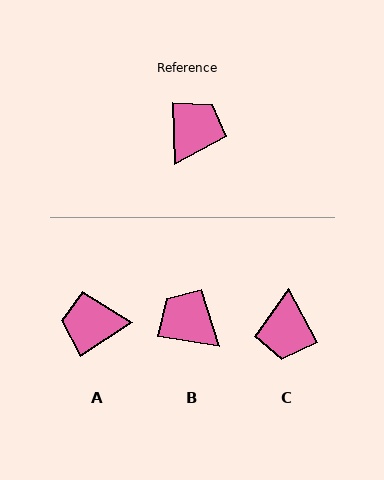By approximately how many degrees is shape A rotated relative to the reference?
Approximately 121 degrees counter-clockwise.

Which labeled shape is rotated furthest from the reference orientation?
C, about 153 degrees away.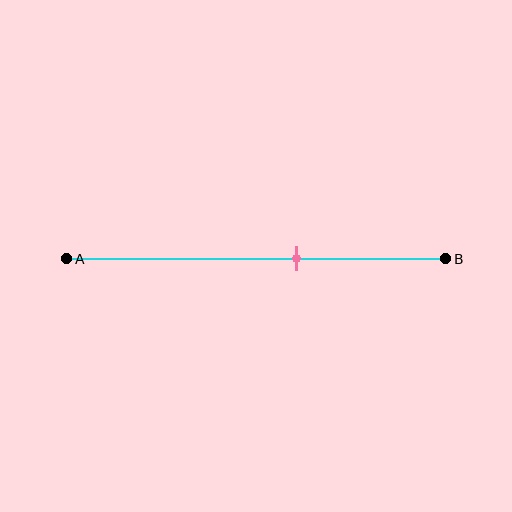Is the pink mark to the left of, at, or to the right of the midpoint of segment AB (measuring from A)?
The pink mark is to the right of the midpoint of segment AB.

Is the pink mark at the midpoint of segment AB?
No, the mark is at about 60% from A, not at the 50% midpoint.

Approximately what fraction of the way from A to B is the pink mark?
The pink mark is approximately 60% of the way from A to B.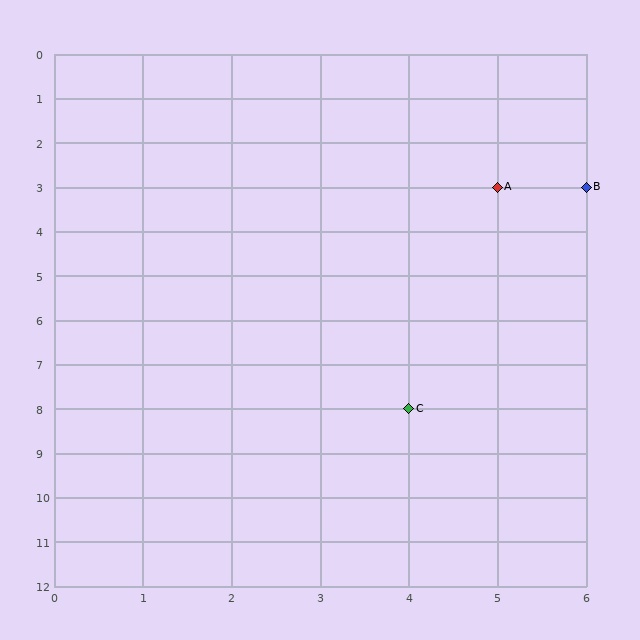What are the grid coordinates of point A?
Point A is at grid coordinates (5, 3).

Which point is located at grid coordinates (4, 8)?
Point C is at (4, 8).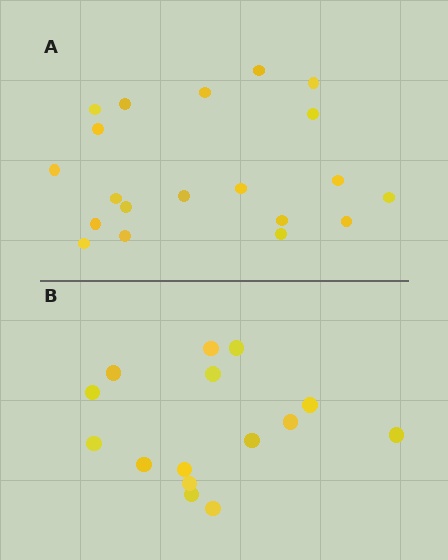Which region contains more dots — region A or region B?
Region A (the top region) has more dots.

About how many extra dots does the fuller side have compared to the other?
Region A has about 5 more dots than region B.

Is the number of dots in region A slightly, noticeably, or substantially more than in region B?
Region A has noticeably more, but not dramatically so. The ratio is roughly 1.3 to 1.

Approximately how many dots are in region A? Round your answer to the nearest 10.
About 20 dots.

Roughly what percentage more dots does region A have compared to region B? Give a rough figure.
About 35% more.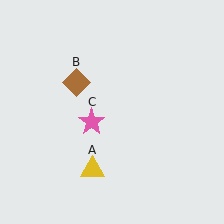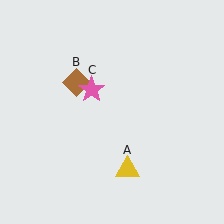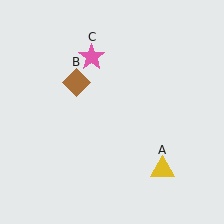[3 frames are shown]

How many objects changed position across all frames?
2 objects changed position: yellow triangle (object A), pink star (object C).